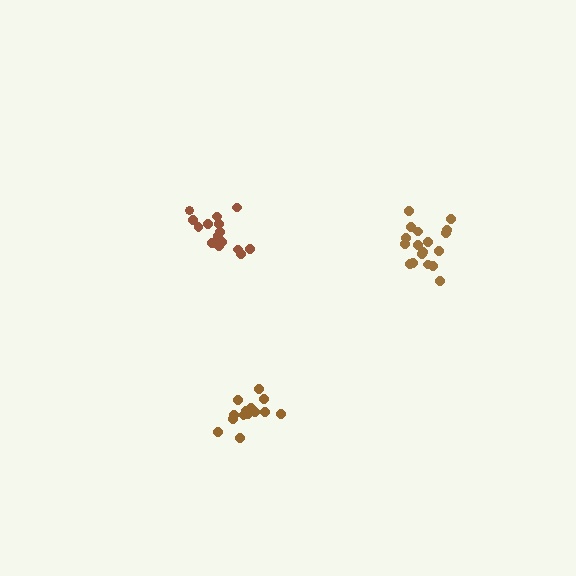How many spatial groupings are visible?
There are 3 spatial groupings.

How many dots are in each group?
Group 1: 14 dots, Group 2: 15 dots, Group 3: 18 dots (47 total).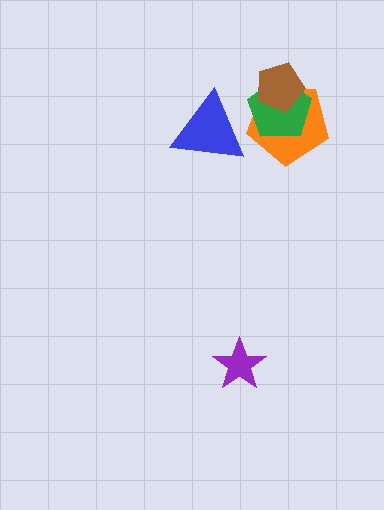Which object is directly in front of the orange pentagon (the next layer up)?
The green pentagon is directly in front of the orange pentagon.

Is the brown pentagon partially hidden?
No, no other shape covers it.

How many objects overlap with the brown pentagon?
2 objects overlap with the brown pentagon.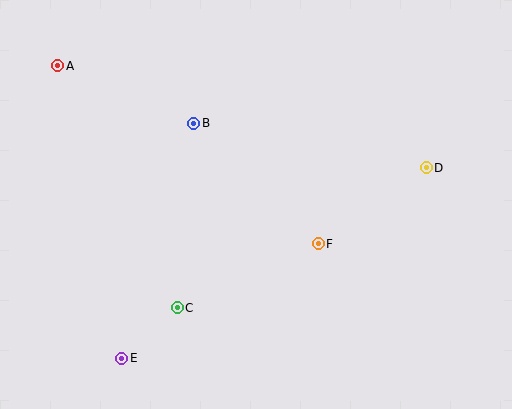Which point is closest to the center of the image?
Point F at (318, 244) is closest to the center.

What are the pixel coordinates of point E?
Point E is at (122, 358).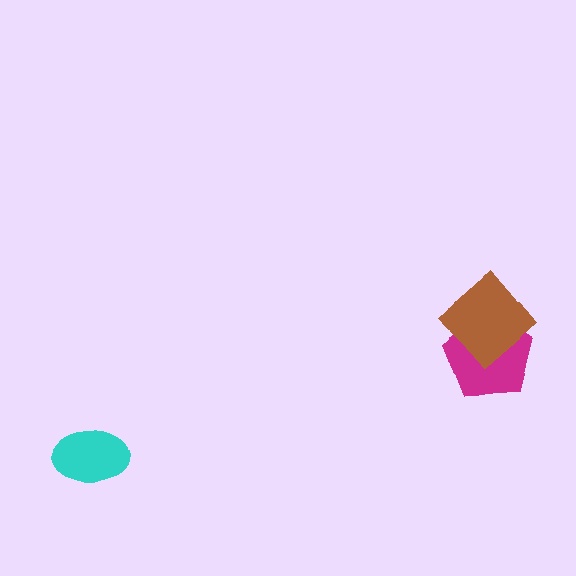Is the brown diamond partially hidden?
No, no other shape covers it.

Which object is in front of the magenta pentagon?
The brown diamond is in front of the magenta pentagon.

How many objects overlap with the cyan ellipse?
0 objects overlap with the cyan ellipse.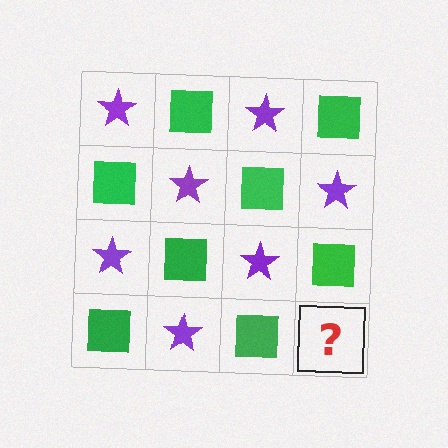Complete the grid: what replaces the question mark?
The question mark should be replaced with a purple star.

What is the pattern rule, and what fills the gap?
The rule is that it alternates purple star and green square in a checkerboard pattern. The gap should be filled with a purple star.